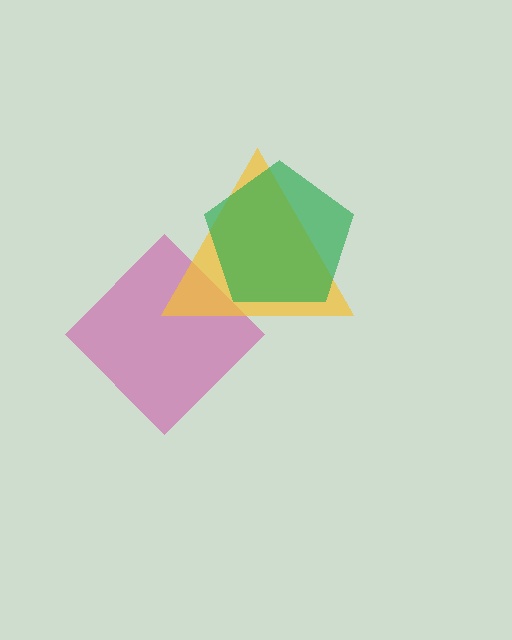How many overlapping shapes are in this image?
There are 3 overlapping shapes in the image.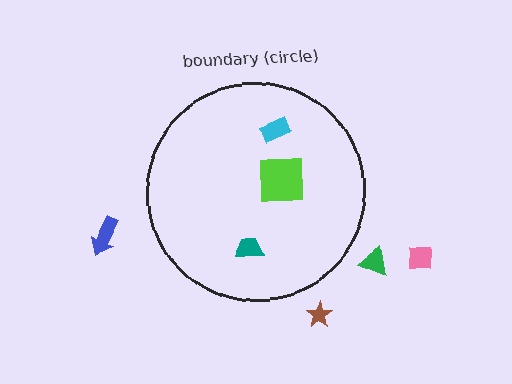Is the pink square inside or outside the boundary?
Outside.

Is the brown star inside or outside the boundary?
Outside.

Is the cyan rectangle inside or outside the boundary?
Inside.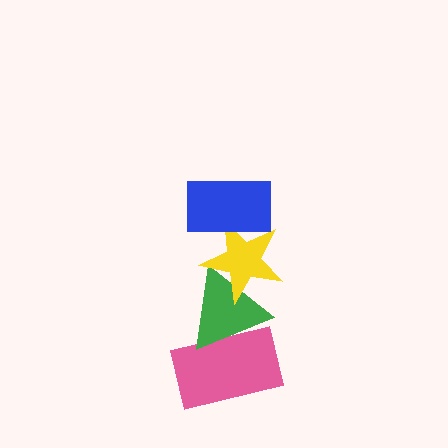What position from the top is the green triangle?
The green triangle is 3rd from the top.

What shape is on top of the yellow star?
The blue rectangle is on top of the yellow star.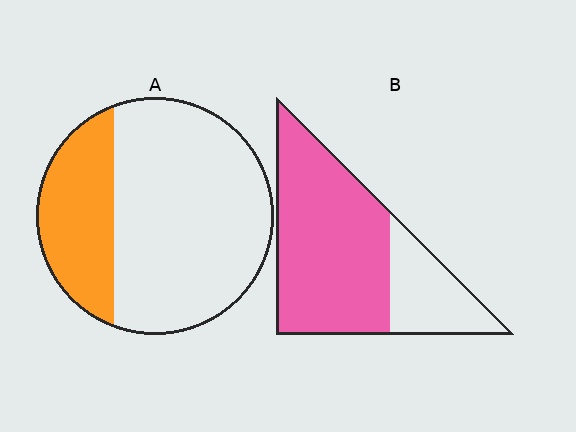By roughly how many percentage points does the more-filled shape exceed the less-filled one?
By roughly 45 percentage points (B over A).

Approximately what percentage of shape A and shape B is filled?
A is approximately 30% and B is approximately 75%.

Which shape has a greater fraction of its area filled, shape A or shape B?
Shape B.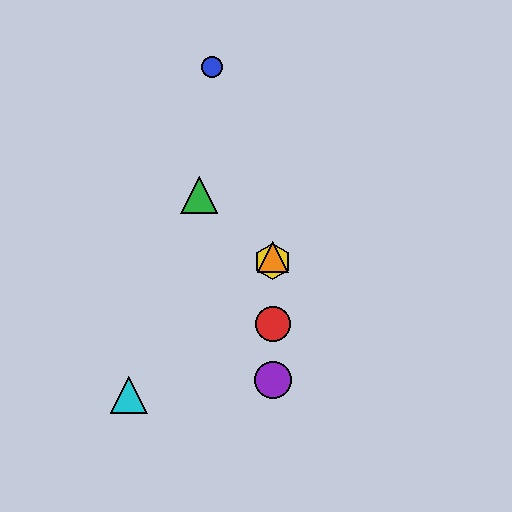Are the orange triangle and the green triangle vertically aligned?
No, the orange triangle is at x≈273 and the green triangle is at x≈199.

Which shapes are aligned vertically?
The red circle, the yellow hexagon, the purple circle, the orange triangle are aligned vertically.